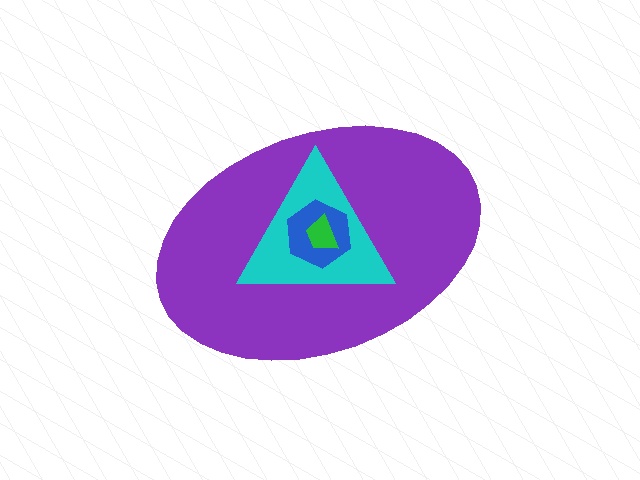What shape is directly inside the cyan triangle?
The blue hexagon.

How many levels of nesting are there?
4.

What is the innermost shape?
The green trapezoid.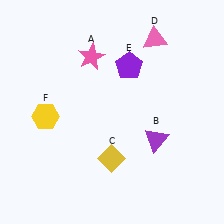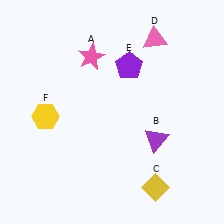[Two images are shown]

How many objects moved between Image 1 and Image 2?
1 object moved between the two images.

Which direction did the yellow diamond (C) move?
The yellow diamond (C) moved right.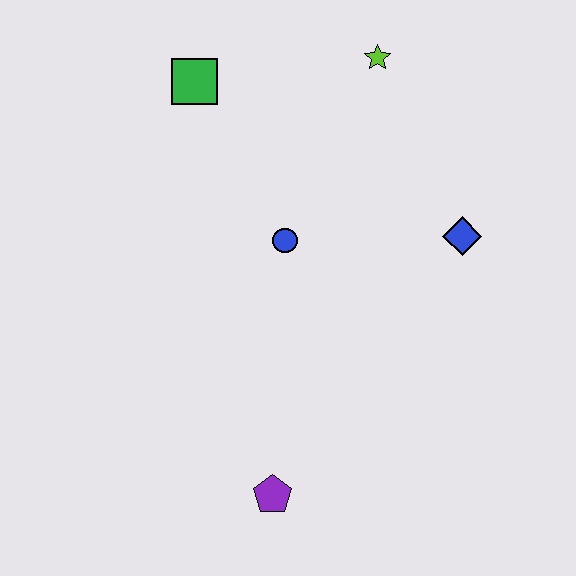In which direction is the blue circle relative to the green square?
The blue circle is below the green square.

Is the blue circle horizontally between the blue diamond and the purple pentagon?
Yes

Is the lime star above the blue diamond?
Yes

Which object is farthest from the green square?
The purple pentagon is farthest from the green square.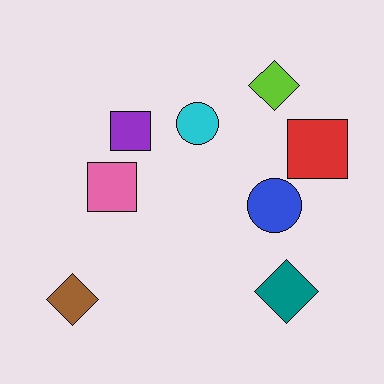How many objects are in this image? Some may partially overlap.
There are 8 objects.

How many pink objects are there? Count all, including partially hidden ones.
There is 1 pink object.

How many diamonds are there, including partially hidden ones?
There are 3 diamonds.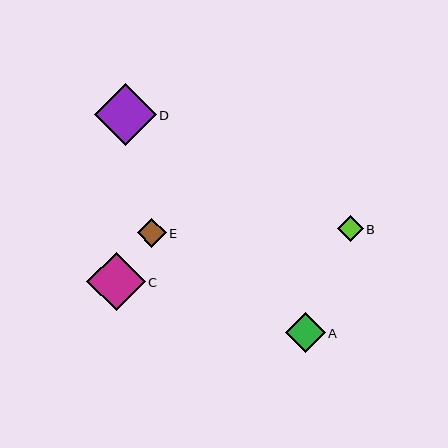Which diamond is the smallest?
Diamond B is the smallest with a size of approximately 26 pixels.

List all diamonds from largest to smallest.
From largest to smallest: D, C, A, E, B.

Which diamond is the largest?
Diamond D is the largest with a size of approximately 61 pixels.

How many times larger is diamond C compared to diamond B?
Diamond C is approximately 2.2 times the size of diamond B.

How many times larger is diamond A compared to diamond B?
Diamond A is approximately 1.5 times the size of diamond B.